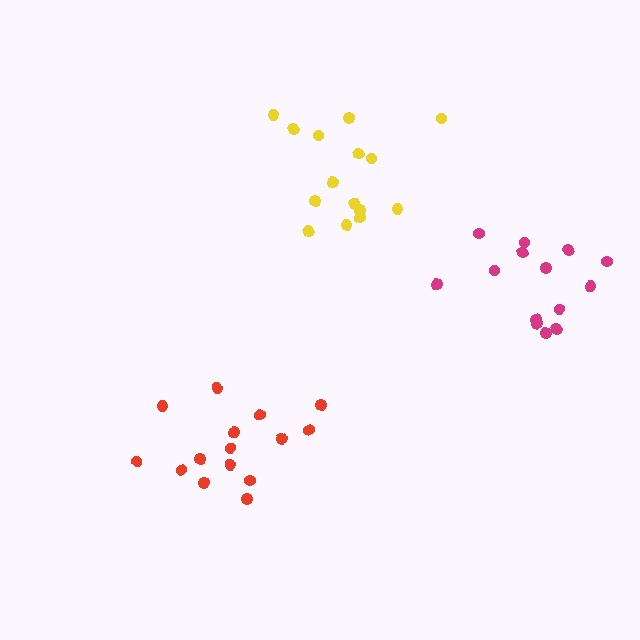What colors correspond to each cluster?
The clusters are colored: red, magenta, yellow.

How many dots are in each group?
Group 1: 15 dots, Group 2: 14 dots, Group 3: 15 dots (44 total).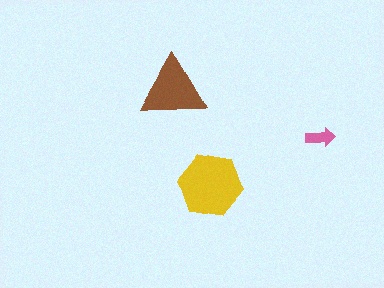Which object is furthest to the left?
The brown triangle is leftmost.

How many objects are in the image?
There are 3 objects in the image.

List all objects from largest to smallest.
The yellow hexagon, the brown triangle, the pink arrow.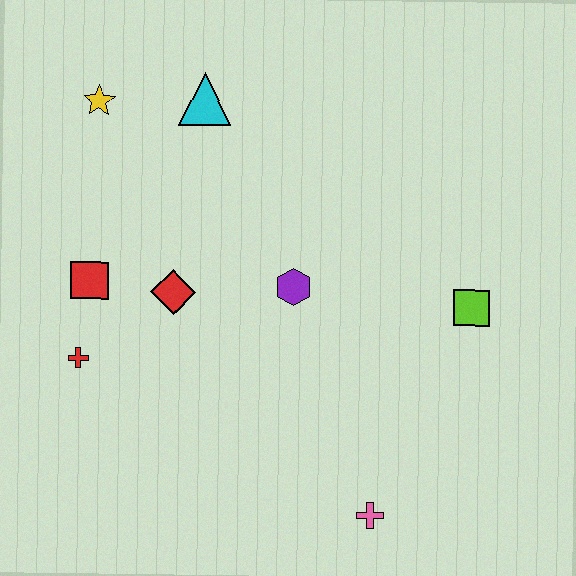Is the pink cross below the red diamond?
Yes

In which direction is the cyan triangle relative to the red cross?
The cyan triangle is above the red cross.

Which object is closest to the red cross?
The red square is closest to the red cross.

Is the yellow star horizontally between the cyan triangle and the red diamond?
No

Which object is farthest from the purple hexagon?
The yellow star is farthest from the purple hexagon.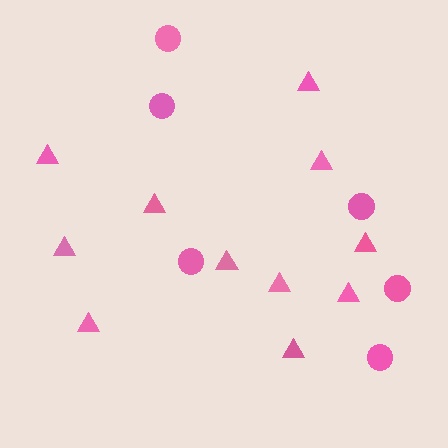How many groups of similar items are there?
There are 2 groups: one group of triangles (11) and one group of circles (6).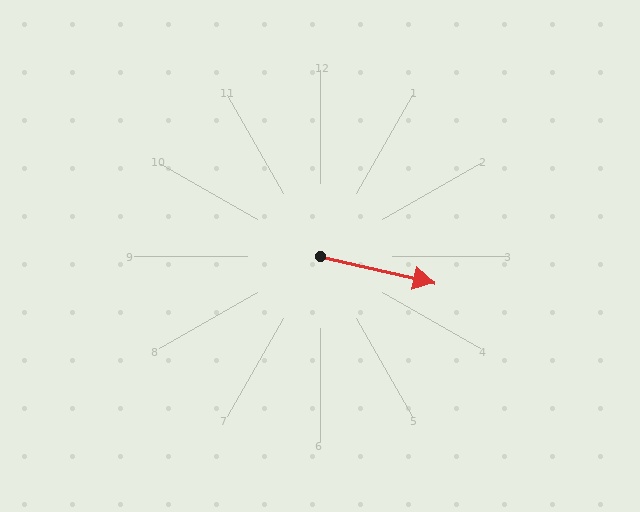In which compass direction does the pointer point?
East.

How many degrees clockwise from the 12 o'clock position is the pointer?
Approximately 103 degrees.